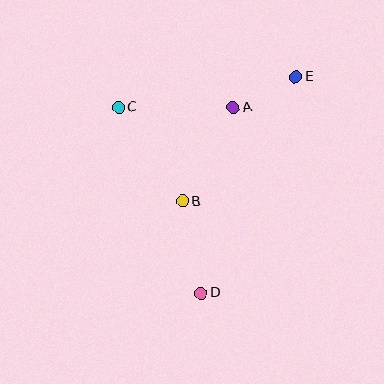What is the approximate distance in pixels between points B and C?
The distance between B and C is approximately 114 pixels.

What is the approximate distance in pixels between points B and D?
The distance between B and D is approximately 94 pixels.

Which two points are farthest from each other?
Points D and E are farthest from each other.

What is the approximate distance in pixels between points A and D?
The distance between A and D is approximately 188 pixels.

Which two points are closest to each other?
Points A and E are closest to each other.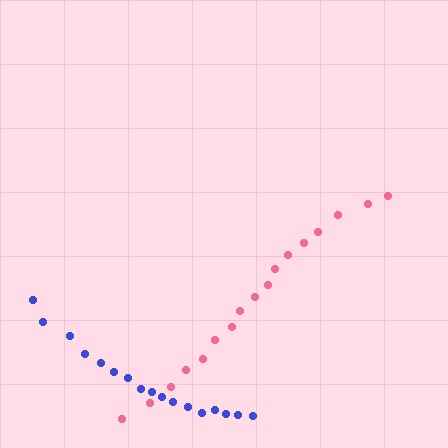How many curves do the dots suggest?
There are 2 distinct paths.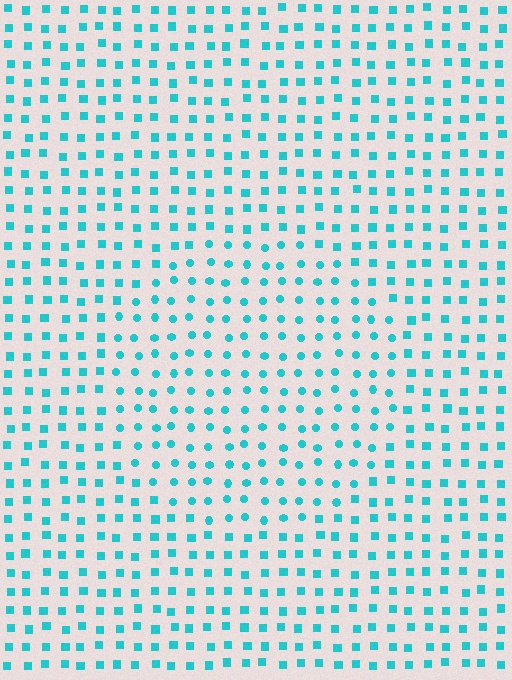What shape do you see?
I see a circle.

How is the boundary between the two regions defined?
The boundary is defined by a change in element shape: circles inside vs. squares outside. All elements share the same color and spacing.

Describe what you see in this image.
The image is filled with small cyan elements arranged in a uniform grid. A circle-shaped region contains circles, while the surrounding area contains squares. The boundary is defined purely by the change in element shape.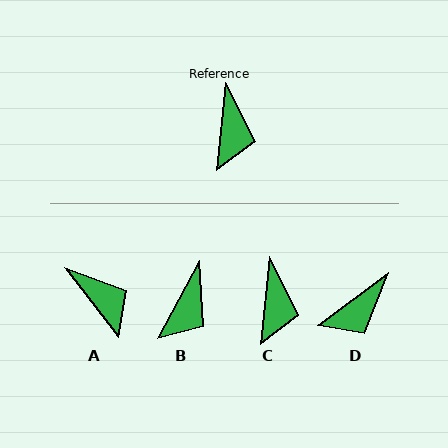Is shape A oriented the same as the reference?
No, it is off by about 43 degrees.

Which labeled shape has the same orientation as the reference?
C.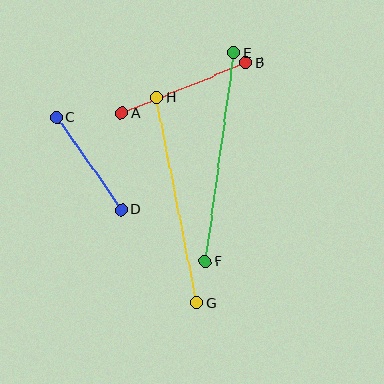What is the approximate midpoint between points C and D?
The midpoint is at approximately (89, 163) pixels.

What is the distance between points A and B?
The distance is approximately 134 pixels.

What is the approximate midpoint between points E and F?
The midpoint is at approximately (220, 157) pixels.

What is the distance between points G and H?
The distance is approximately 209 pixels.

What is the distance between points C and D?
The distance is approximately 113 pixels.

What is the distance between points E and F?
The distance is approximately 211 pixels.